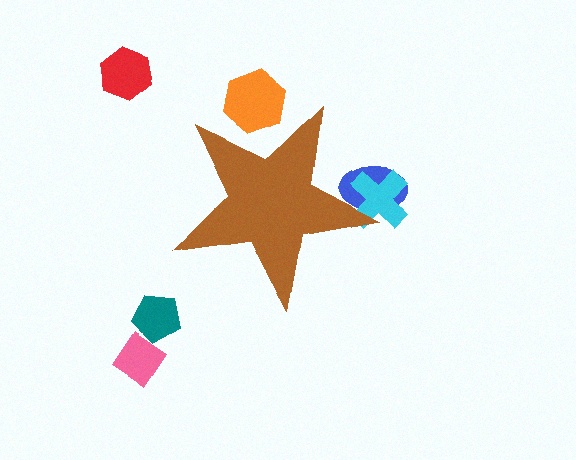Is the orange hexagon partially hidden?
Yes, the orange hexagon is partially hidden behind the brown star.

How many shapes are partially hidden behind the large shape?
3 shapes are partially hidden.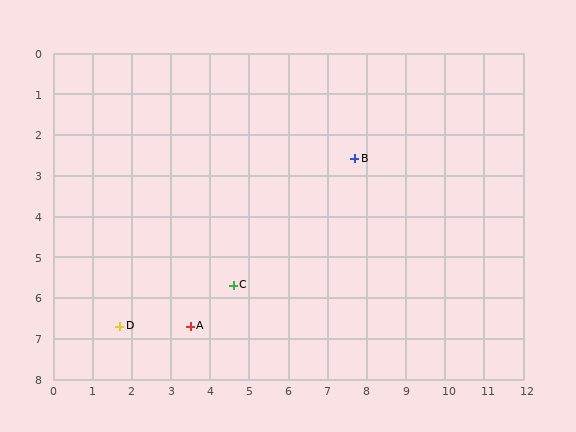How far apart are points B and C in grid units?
Points B and C are about 4.4 grid units apart.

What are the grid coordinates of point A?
Point A is at approximately (3.5, 6.7).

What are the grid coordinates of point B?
Point B is at approximately (7.7, 2.6).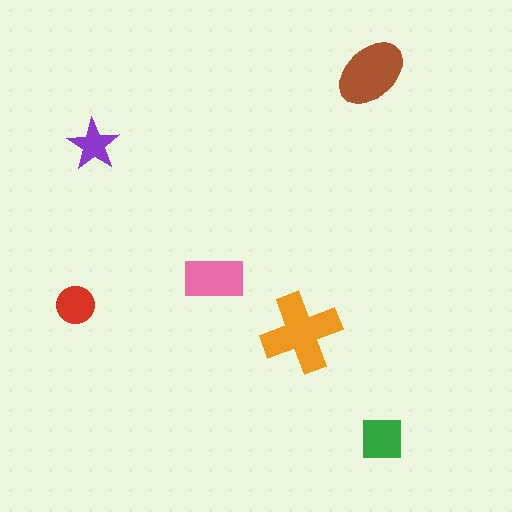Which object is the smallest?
The purple star.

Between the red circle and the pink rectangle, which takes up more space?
The pink rectangle.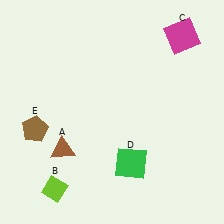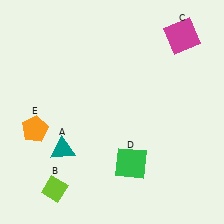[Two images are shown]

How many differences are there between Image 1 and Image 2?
There are 2 differences between the two images.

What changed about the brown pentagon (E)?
In Image 1, E is brown. In Image 2, it changed to orange.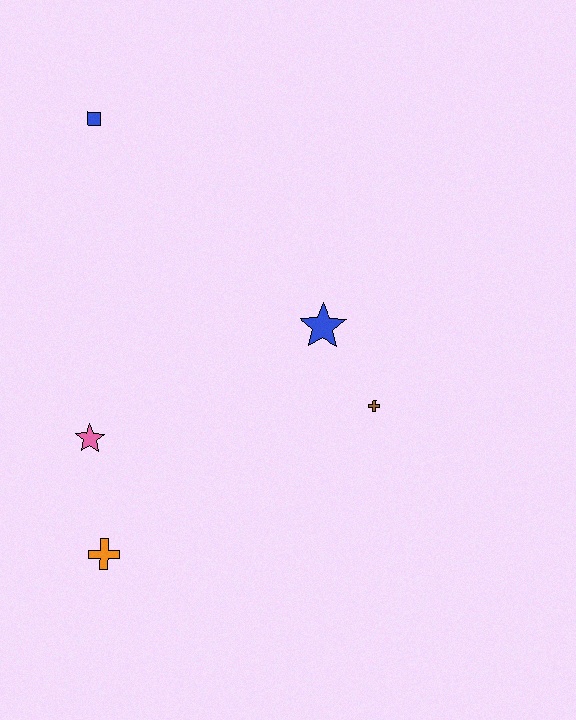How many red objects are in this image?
There are no red objects.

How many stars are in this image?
There are 2 stars.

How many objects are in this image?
There are 5 objects.